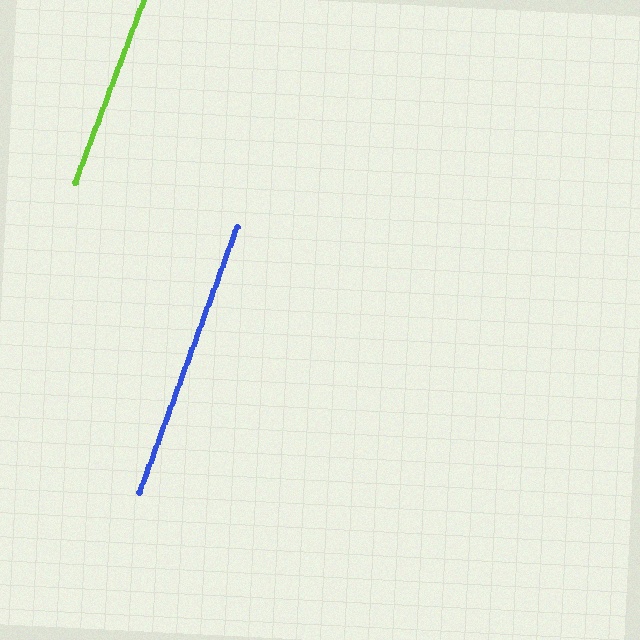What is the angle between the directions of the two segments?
Approximately 0 degrees.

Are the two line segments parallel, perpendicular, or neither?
Parallel — their directions differ by only 0.5°.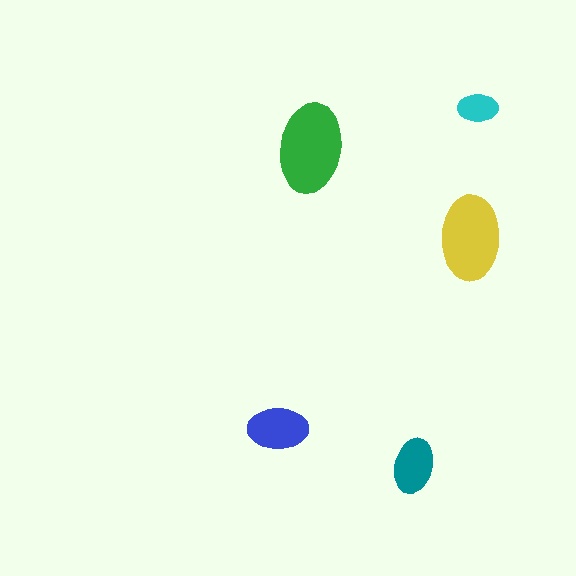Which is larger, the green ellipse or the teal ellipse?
The green one.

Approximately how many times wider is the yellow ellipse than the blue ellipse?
About 1.5 times wider.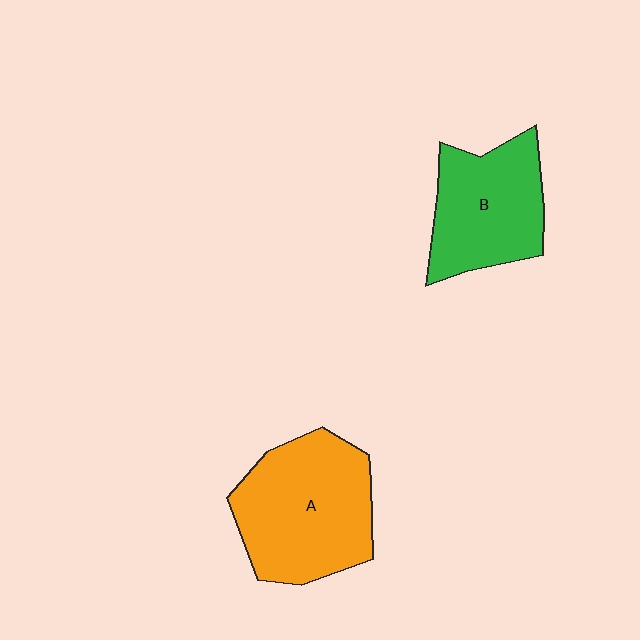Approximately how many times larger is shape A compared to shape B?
Approximately 1.3 times.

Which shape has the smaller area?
Shape B (green).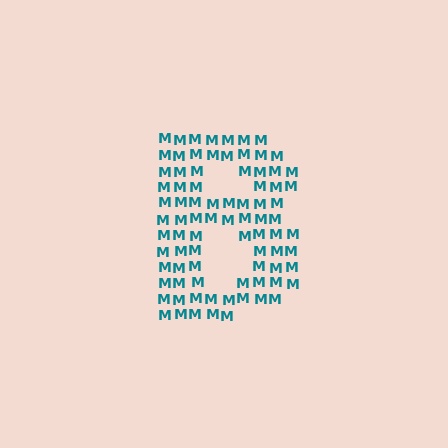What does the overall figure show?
The overall figure shows the letter B.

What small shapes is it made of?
It is made of small letter M's.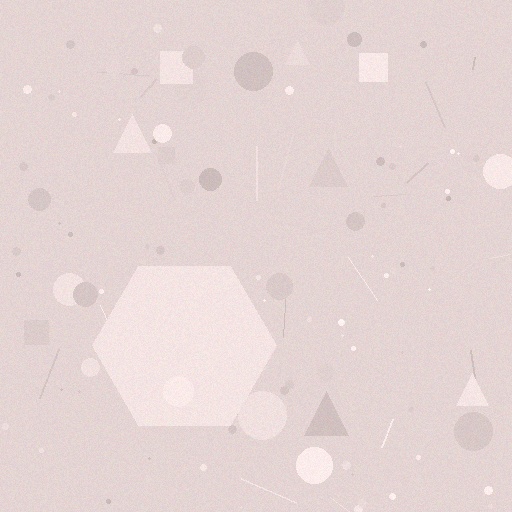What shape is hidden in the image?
A hexagon is hidden in the image.